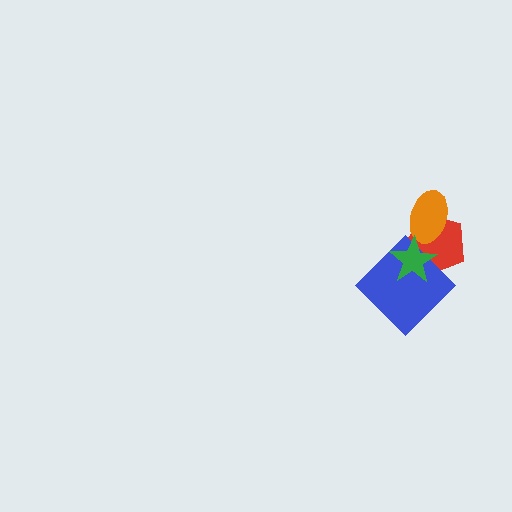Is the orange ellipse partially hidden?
Yes, it is partially covered by another shape.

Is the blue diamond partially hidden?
Yes, it is partially covered by another shape.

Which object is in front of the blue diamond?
The green star is in front of the blue diamond.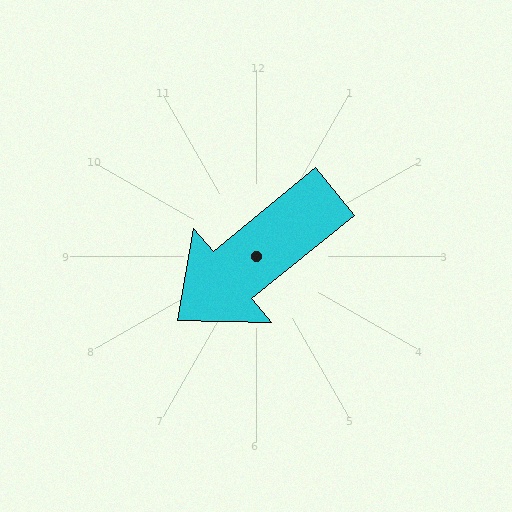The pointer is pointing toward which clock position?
Roughly 8 o'clock.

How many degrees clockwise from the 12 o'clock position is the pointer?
Approximately 231 degrees.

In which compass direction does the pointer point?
Southwest.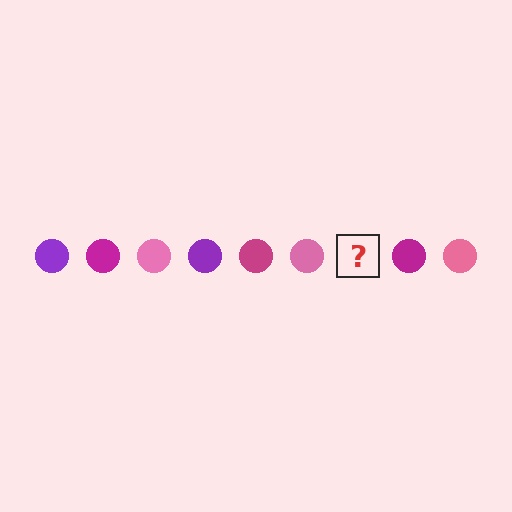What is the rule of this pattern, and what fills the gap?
The rule is that the pattern cycles through purple, magenta, pink circles. The gap should be filled with a purple circle.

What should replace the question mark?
The question mark should be replaced with a purple circle.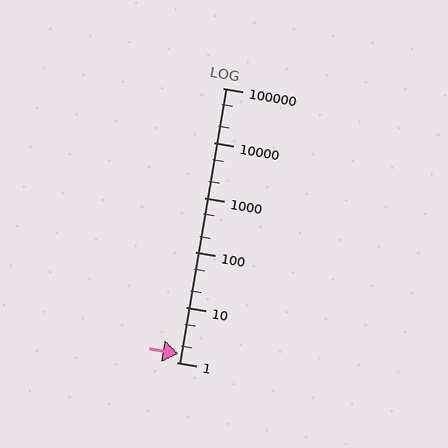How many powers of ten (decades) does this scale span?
The scale spans 5 decades, from 1 to 100000.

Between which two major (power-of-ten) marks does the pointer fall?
The pointer is between 1 and 10.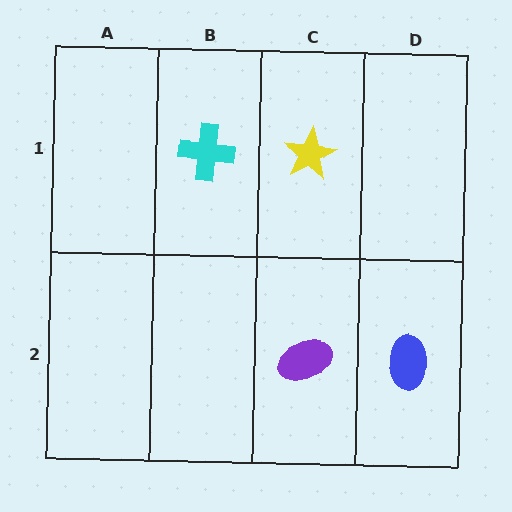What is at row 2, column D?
A blue ellipse.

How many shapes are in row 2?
2 shapes.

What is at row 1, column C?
A yellow star.